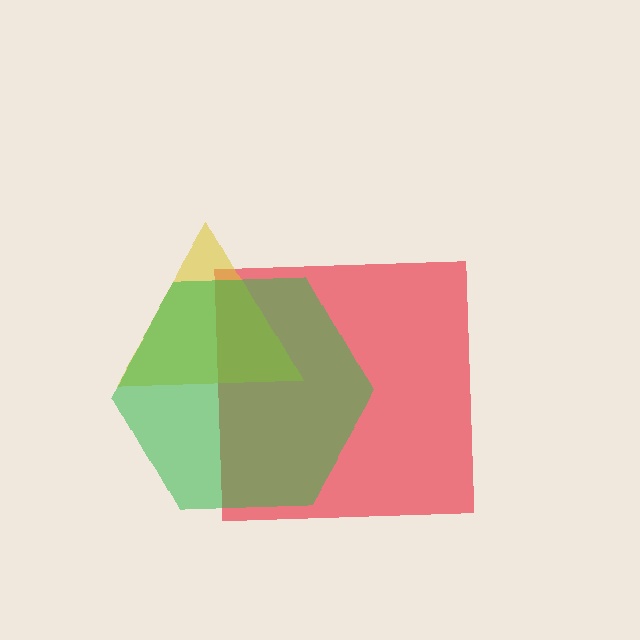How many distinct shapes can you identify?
There are 3 distinct shapes: a red square, a yellow triangle, a green hexagon.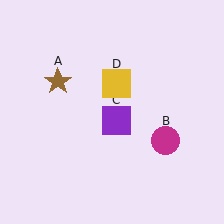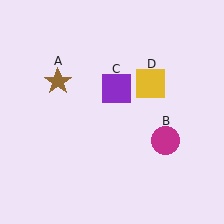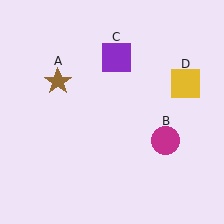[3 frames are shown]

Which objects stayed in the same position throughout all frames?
Brown star (object A) and magenta circle (object B) remained stationary.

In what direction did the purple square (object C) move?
The purple square (object C) moved up.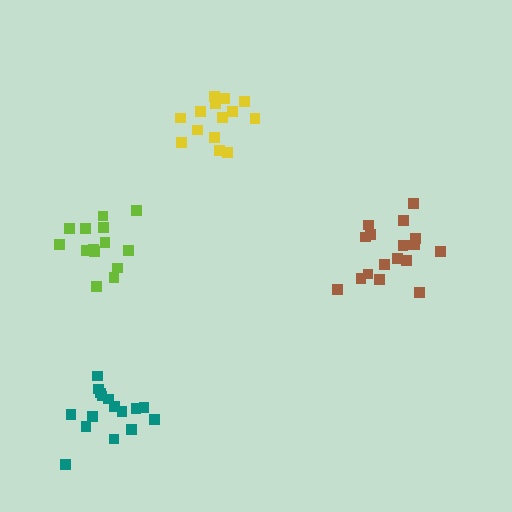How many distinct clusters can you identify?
There are 4 distinct clusters.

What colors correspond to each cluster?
The clusters are colored: lime, teal, yellow, brown.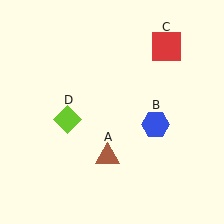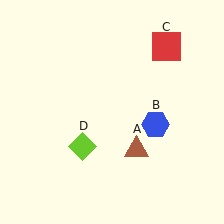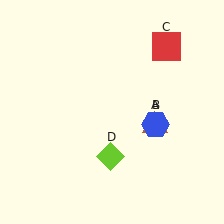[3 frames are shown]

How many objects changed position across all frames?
2 objects changed position: brown triangle (object A), lime diamond (object D).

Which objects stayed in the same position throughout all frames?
Blue hexagon (object B) and red square (object C) remained stationary.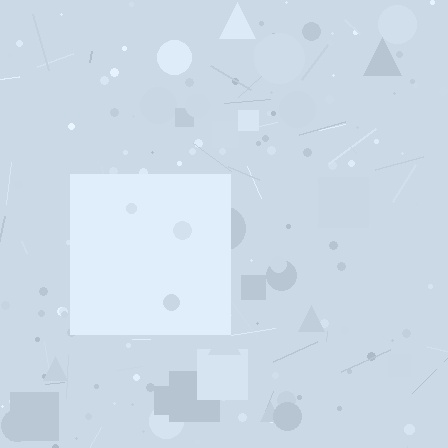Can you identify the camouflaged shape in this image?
The camouflaged shape is a square.